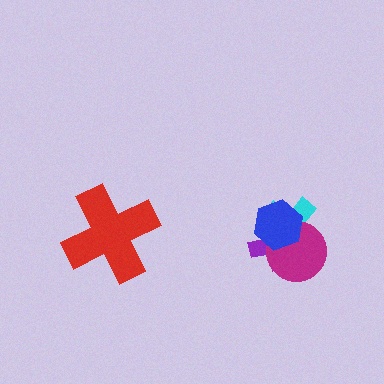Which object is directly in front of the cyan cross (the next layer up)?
The purple cross is directly in front of the cyan cross.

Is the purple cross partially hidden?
Yes, it is partially covered by another shape.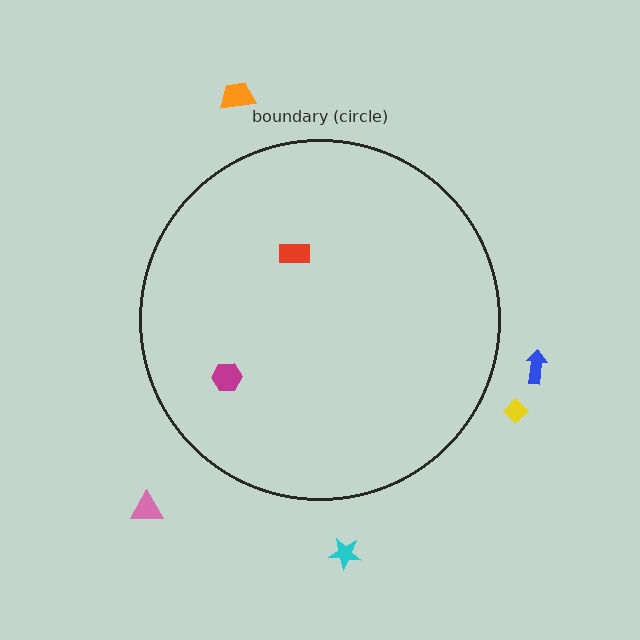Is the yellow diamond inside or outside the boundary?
Outside.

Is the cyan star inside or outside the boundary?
Outside.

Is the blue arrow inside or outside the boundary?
Outside.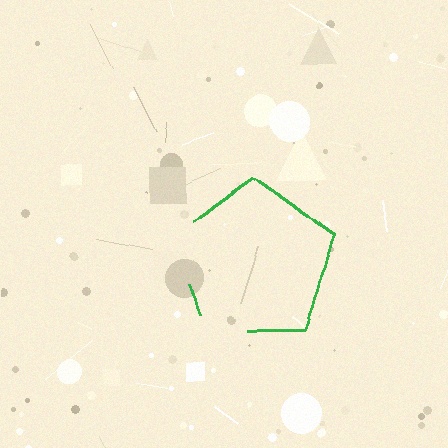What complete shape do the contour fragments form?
The contour fragments form a pentagon.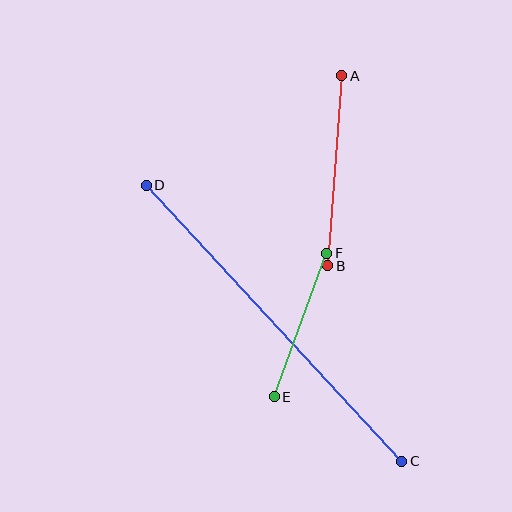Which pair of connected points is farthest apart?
Points C and D are farthest apart.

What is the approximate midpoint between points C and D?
The midpoint is at approximately (274, 323) pixels.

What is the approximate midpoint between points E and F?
The midpoint is at approximately (300, 325) pixels.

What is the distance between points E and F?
The distance is approximately 153 pixels.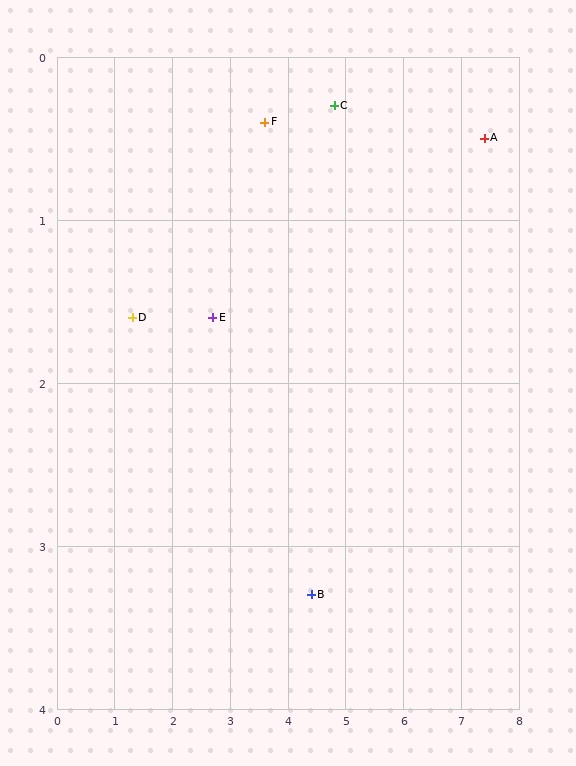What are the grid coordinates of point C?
Point C is at approximately (4.8, 0.3).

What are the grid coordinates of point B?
Point B is at approximately (4.4, 3.3).